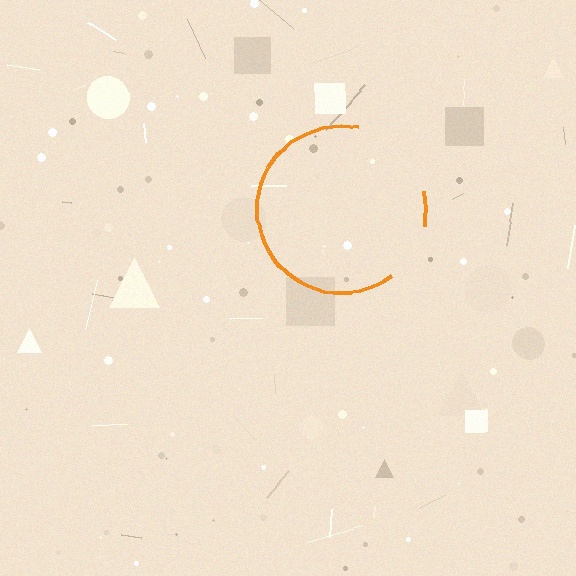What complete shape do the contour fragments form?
The contour fragments form a circle.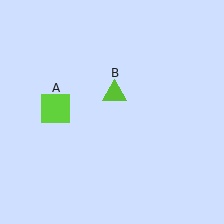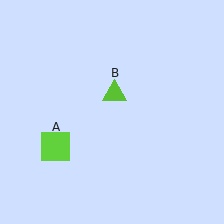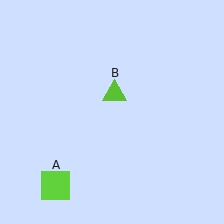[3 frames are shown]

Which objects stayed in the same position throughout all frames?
Lime triangle (object B) remained stationary.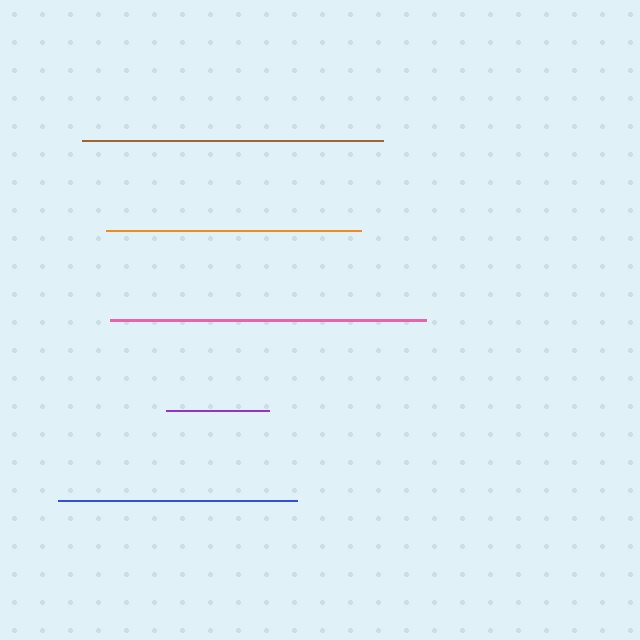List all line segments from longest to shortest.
From longest to shortest: pink, brown, orange, blue, purple.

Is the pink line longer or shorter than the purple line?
The pink line is longer than the purple line.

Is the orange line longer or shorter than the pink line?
The pink line is longer than the orange line.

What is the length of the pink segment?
The pink segment is approximately 316 pixels long.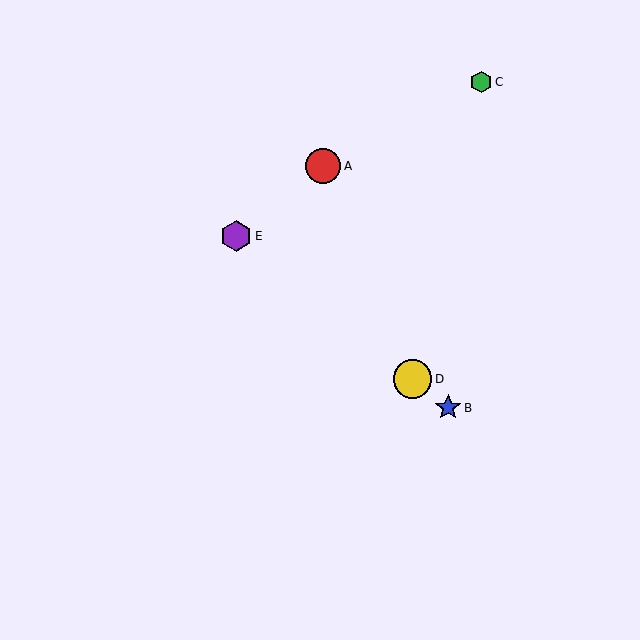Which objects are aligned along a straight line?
Objects B, D, E are aligned along a straight line.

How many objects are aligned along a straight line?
3 objects (B, D, E) are aligned along a straight line.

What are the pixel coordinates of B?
Object B is at (448, 408).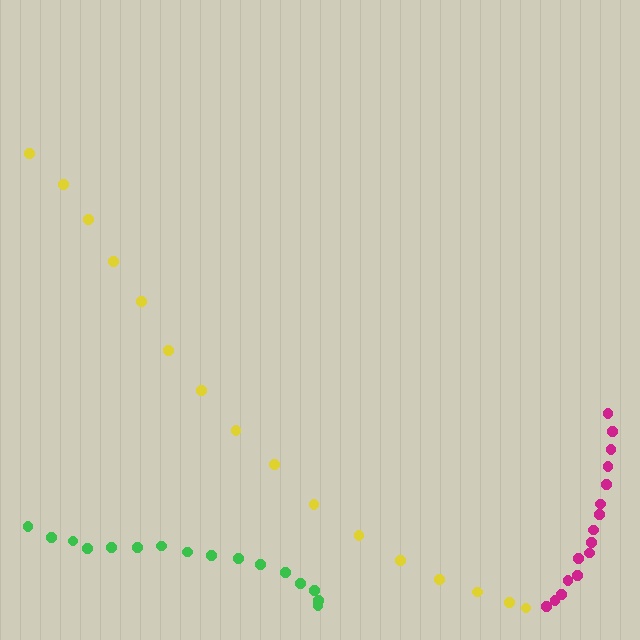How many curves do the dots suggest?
There are 3 distinct paths.